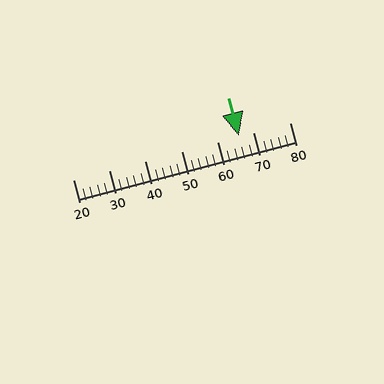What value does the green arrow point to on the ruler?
The green arrow points to approximately 66.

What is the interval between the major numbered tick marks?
The major tick marks are spaced 10 units apart.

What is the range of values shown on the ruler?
The ruler shows values from 20 to 80.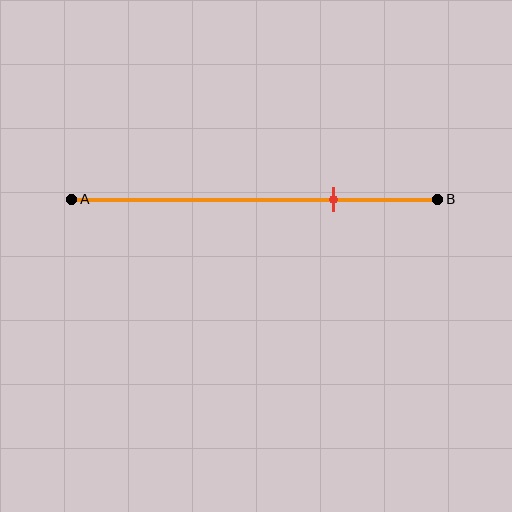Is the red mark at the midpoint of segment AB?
No, the mark is at about 70% from A, not at the 50% midpoint.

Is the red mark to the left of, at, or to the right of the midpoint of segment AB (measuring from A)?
The red mark is to the right of the midpoint of segment AB.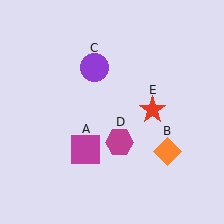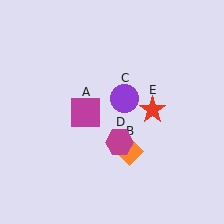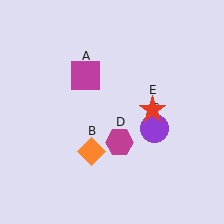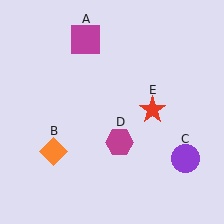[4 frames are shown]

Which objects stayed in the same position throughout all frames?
Magenta hexagon (object D) and red star (object E) remained stationary.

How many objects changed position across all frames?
3 objects changed position: magenta square (object A), orange diamond (object B), purple circle (object C).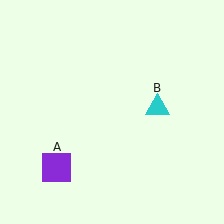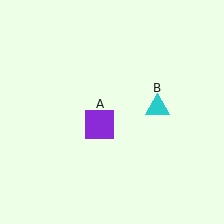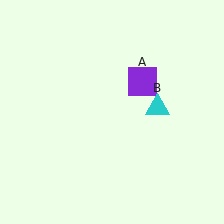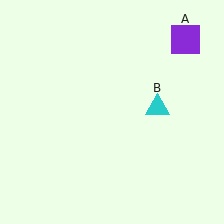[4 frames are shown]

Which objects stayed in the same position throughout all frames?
Cyan triangle (object B) remained stationary.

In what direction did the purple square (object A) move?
The purple square (object A) moved up and to the right.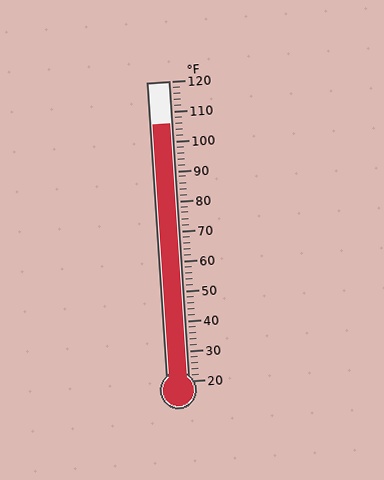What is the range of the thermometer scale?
The thermometer scale ranges from 20°F to 120°F.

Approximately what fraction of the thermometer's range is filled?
The thermometer is filled to approximately 85% of its range.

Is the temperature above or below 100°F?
The temperature is above 100°F.